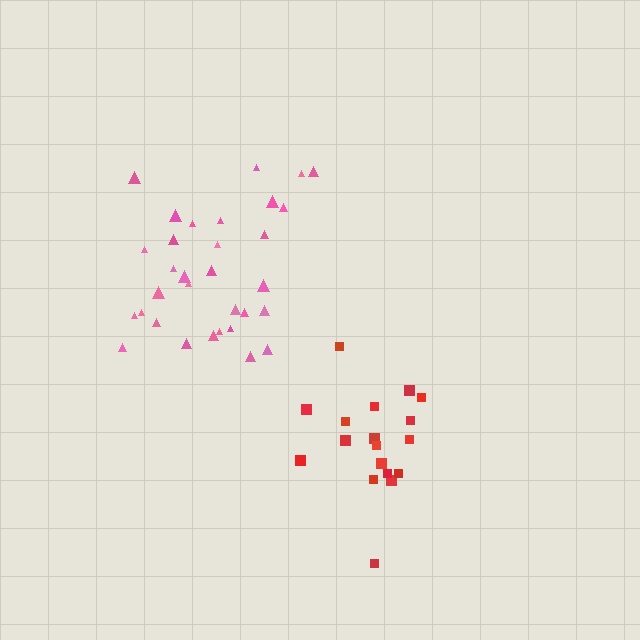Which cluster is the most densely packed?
Red.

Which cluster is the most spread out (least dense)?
Pink.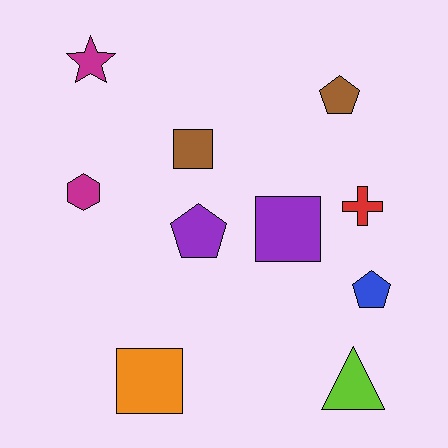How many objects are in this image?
There are 10 objects.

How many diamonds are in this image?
There are no diamonds.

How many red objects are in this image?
There is 1 red object.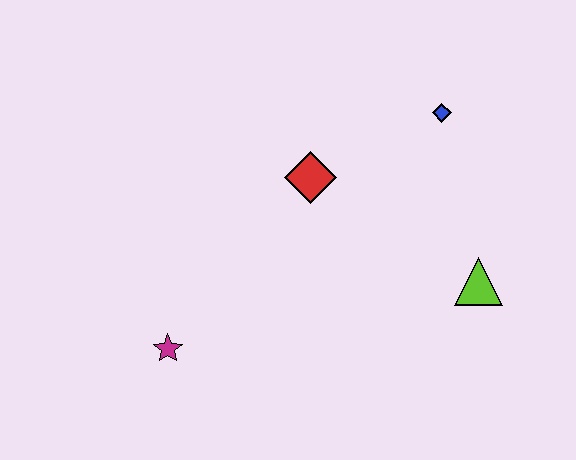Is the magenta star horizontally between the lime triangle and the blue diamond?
No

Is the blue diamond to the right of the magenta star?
Yes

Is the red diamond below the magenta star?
No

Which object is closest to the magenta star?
The red diamond is closest to the magenta star.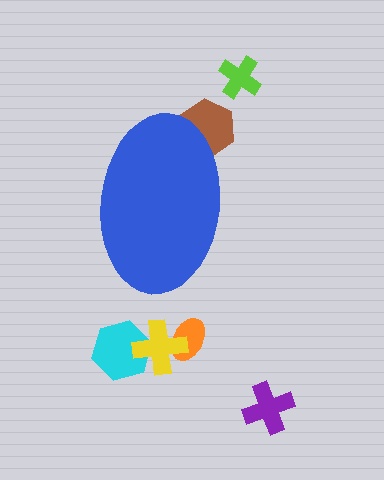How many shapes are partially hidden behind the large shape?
1 shape is partially hidden.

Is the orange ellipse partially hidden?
No, the orange ellipse is fully visible.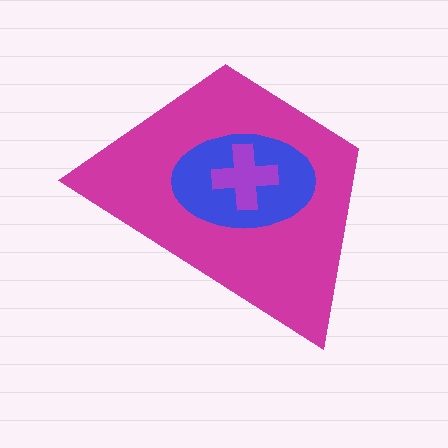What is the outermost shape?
The magenta trapezoid.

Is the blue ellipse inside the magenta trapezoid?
Yes.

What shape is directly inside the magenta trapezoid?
The blue ellipse.